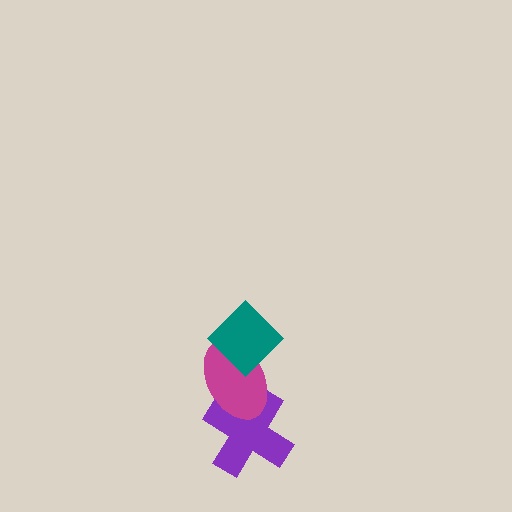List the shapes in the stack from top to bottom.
From top to bottom: the teal diamond, the magenta ellipse, the purple cross.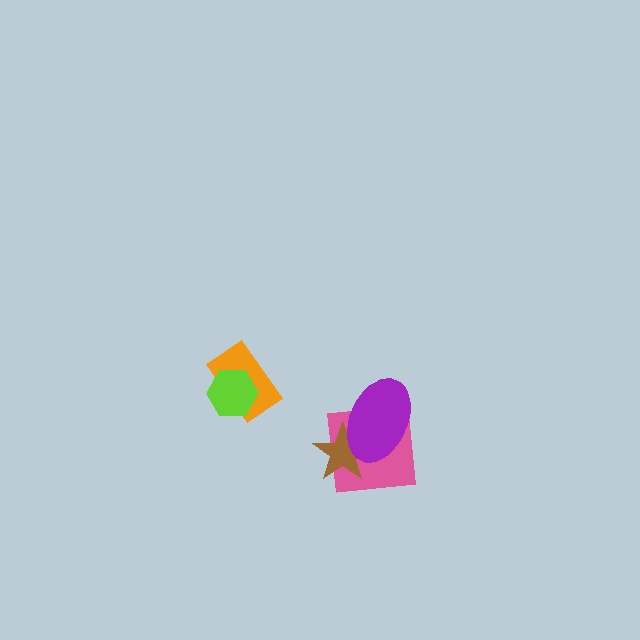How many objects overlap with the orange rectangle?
1 object overlaps with the orange rectangle.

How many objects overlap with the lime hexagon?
1 object overlaps with the lime hexagon.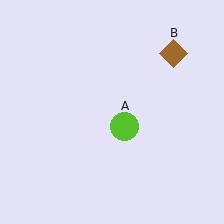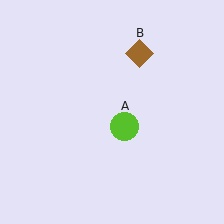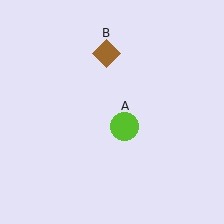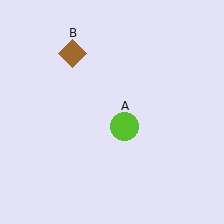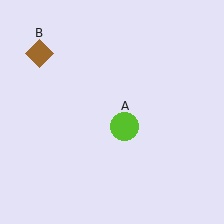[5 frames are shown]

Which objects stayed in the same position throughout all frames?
Lime circle (object A) remained stationary.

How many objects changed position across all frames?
1 object changed position: brown diamond (object B).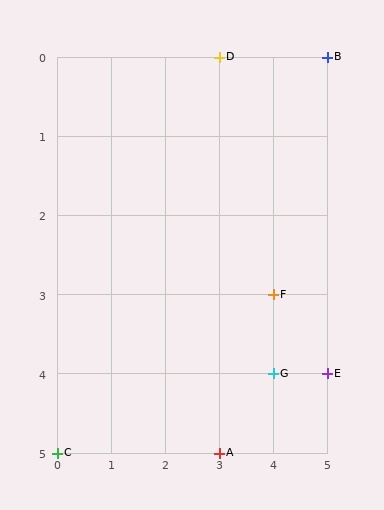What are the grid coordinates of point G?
Point G is at grid coordinates (4, 4).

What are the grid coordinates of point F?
Point F is at grid coordinates (4, 3).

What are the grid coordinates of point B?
Point B is at grid coordinates (5, 0).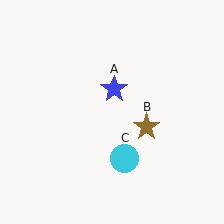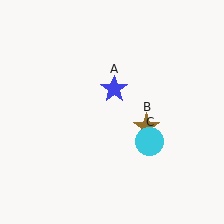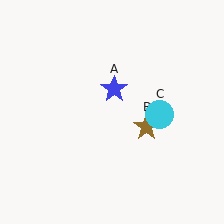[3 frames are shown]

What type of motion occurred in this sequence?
The cyan circle (object C) rotated counterclockwise around the center of the scene.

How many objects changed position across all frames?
1 object changed position: cyan circle (object C).